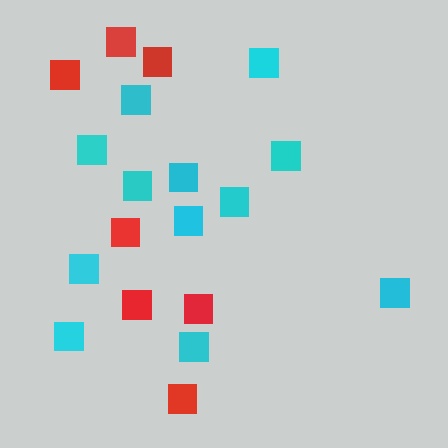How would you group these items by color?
There are 2 groups: one group of red squares (7) and one group of cyan squares (12).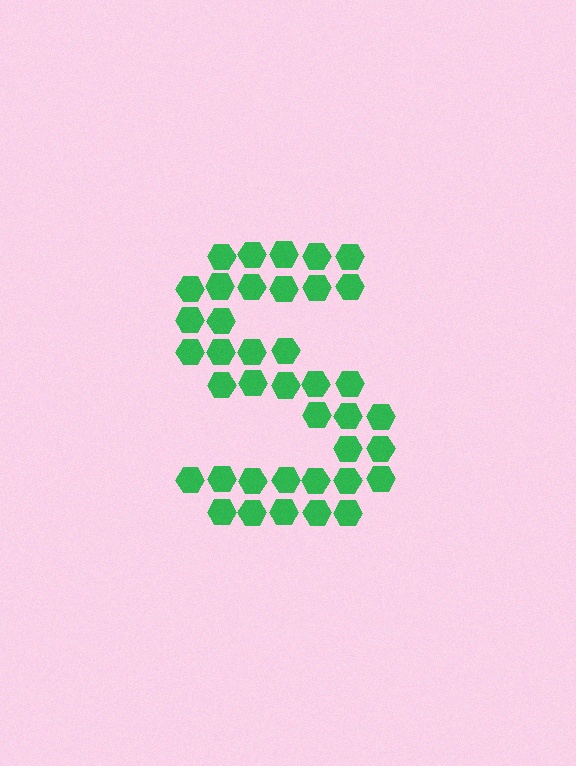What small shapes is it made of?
It is made of small hexagons.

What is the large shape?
The large shape is the letter S.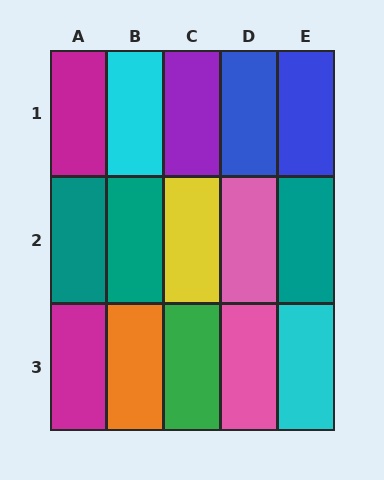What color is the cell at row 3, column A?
Magenta.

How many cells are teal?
3 cells are teal.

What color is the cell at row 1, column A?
Magenta.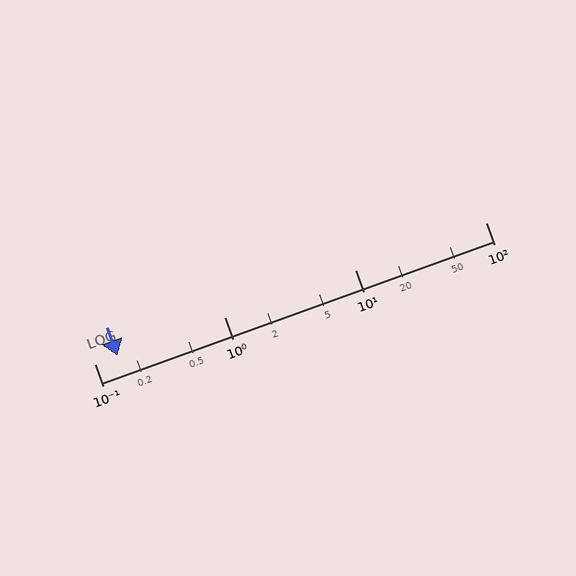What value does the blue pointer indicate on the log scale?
The pointer indicates approximately 0.15.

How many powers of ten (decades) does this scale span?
The scale spans 3 decades, from 0.1 to 100.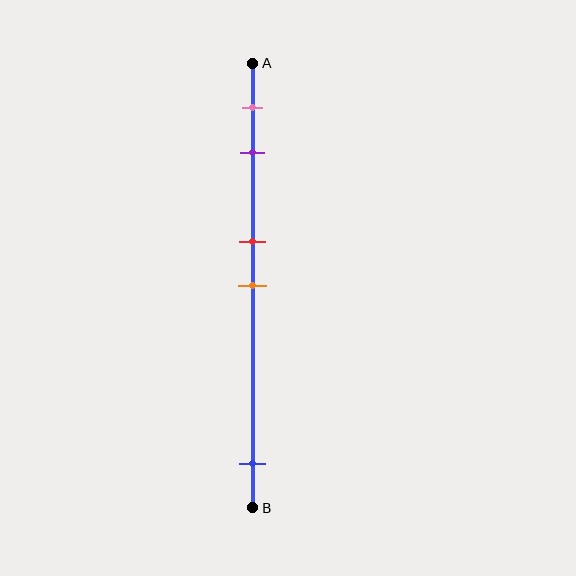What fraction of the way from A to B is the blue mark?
The blue mark is approximately 90% (0.9) of the way from A to B.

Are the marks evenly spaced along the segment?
No, the marks are not evenly spaced.